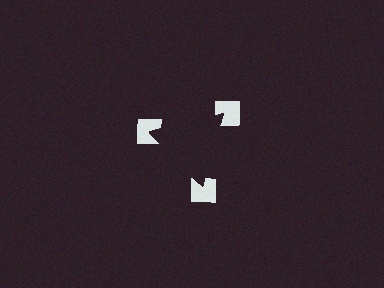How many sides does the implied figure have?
3 sides.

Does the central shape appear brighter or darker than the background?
It typically appears slightly darker than the background, even though no actual brightness change is drawn.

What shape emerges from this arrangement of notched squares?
An illusory triangle — its edges are inferred from the aligned wedge cuts in the notched squares, not physically drawn.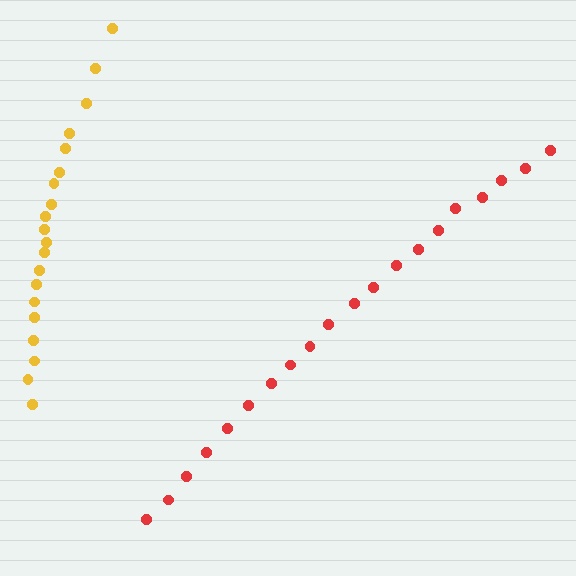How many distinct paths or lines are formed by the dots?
There are 2 distinct paths.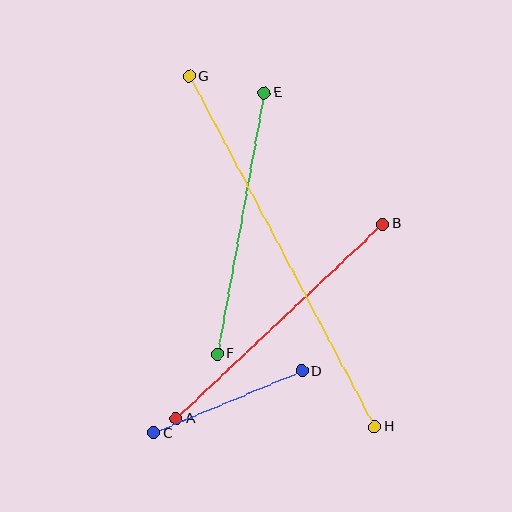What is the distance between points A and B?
The distance is approximately 283 pixels.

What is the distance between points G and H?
The distance is approximately 397 pixels.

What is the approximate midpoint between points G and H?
The midpoint is at approximately (282, 251) pixels.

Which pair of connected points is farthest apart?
Points G and H are farthest apart.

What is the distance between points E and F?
The distance is approximately 265 pixels.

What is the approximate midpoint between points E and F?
The midpoint is at approximately (241, 223) pixels.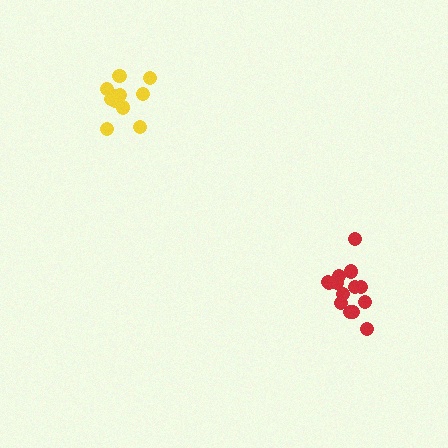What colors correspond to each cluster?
The clusters are colored: red, yellow.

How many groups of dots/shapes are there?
There are 2 groups.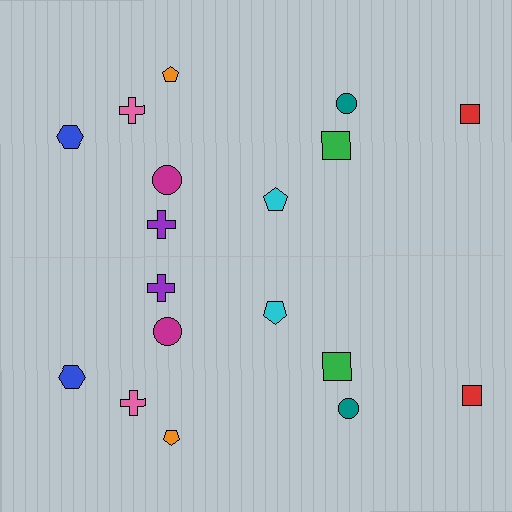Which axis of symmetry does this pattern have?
The pattern has a horizontal axis of symmetry running through the center of the image.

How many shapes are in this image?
There are 18 shapes in this image.